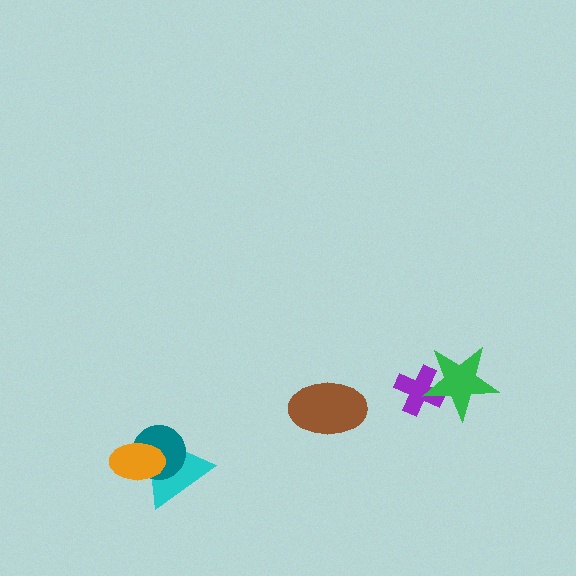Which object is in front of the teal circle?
The orange ellipse is in front of the teal circle.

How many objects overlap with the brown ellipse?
0 objects overlap with the brown ellipse.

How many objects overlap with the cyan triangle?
2 objects overlap with the cyan triangle.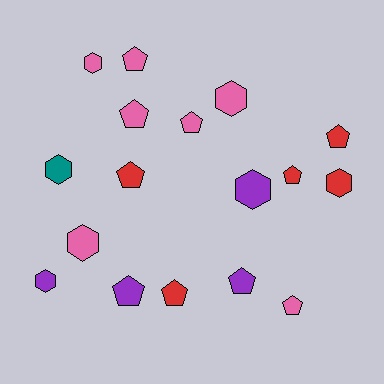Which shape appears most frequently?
Pentagon, with 10 objects.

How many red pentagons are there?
There are 4 red pentagons.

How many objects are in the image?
There are 17 objects.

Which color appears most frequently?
Pink, with 7 objects.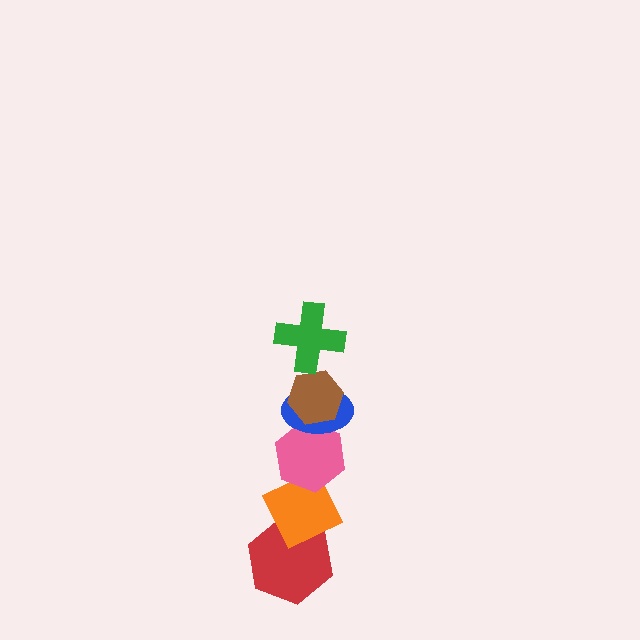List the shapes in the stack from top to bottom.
From top to bottom: the green cross, the brown hexagon, the blue ellipse, the pink hexagon, the orange diamond, the red hexagon.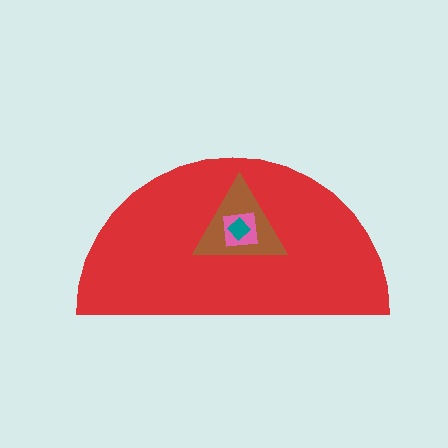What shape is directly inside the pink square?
The teal diamond.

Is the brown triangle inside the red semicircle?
Yes.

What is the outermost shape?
The red semicircle.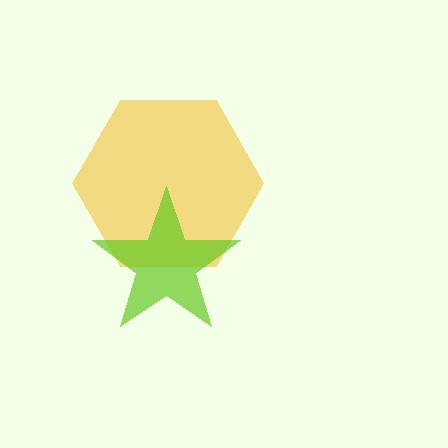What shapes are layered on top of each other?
The layered shapes are: a yellow hexagon, a lime star.